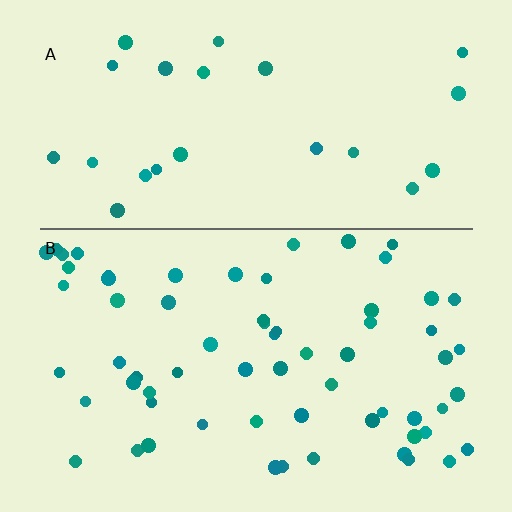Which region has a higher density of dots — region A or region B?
B (the bottom).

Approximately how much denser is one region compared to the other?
Approximately 2.7× — region B over region A.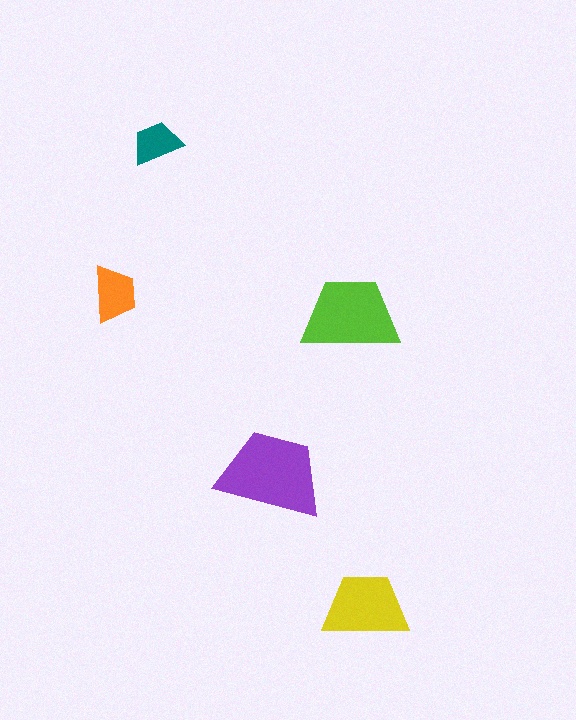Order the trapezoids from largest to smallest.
the purple one, the lime one, the yellow one, the orange one, the teal one.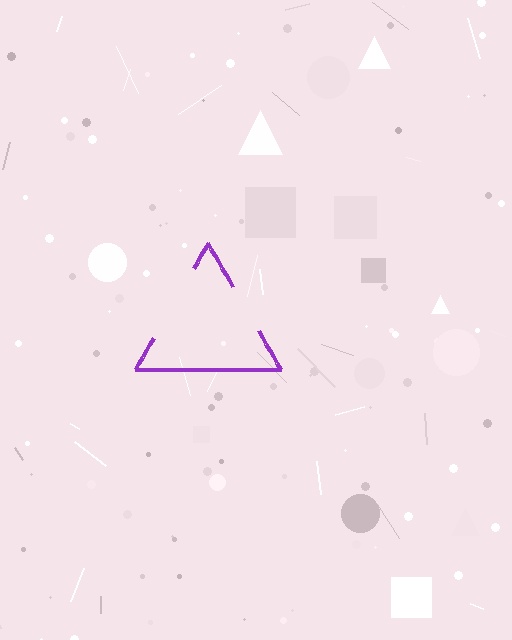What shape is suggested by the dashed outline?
The dashed outline suggests a triangle.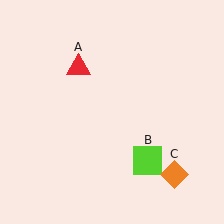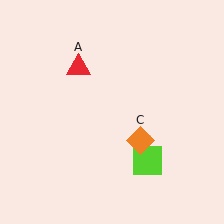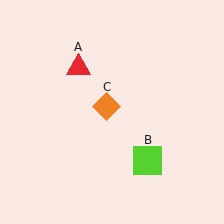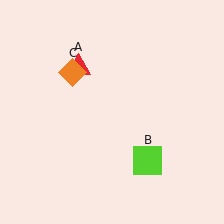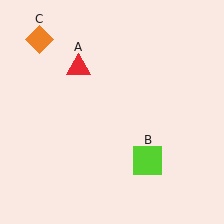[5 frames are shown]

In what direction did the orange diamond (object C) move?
The orange diamond (object C) moved up and to the left.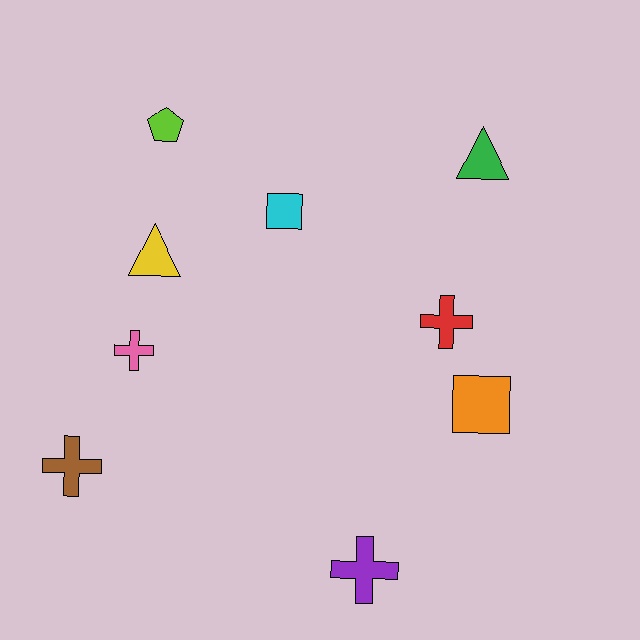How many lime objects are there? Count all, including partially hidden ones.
There is 1 lime object.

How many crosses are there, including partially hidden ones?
There are 4 crosses.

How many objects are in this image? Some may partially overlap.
There are 9 objects.